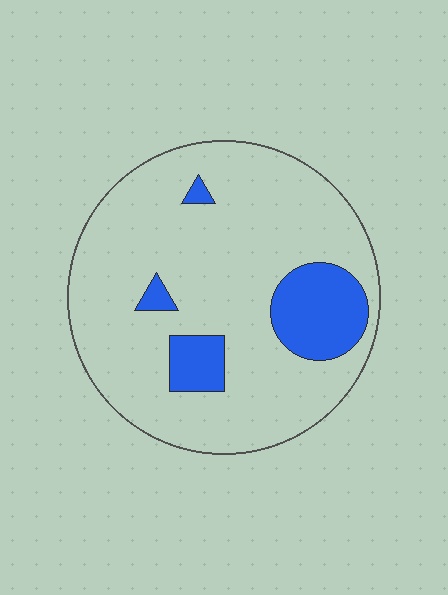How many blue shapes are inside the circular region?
4.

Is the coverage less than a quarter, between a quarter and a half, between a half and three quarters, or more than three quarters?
Less than a quarter.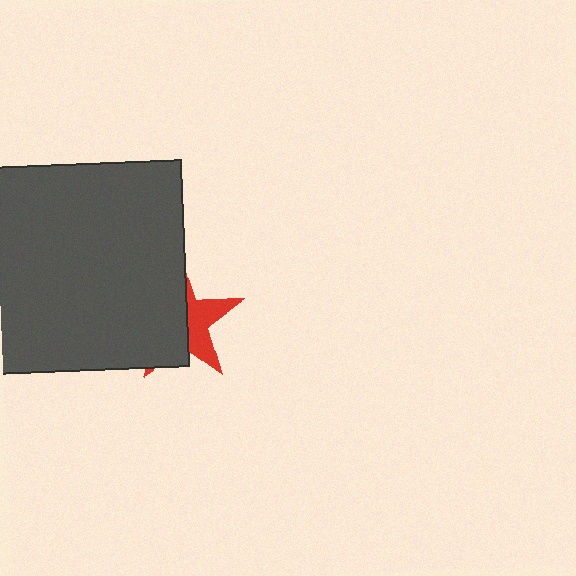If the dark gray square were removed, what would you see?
You would see the complete red star.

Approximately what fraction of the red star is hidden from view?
Roughly 61% of the red star is hidden behind the dark gray square.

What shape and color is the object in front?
The object in front is a dark gray square.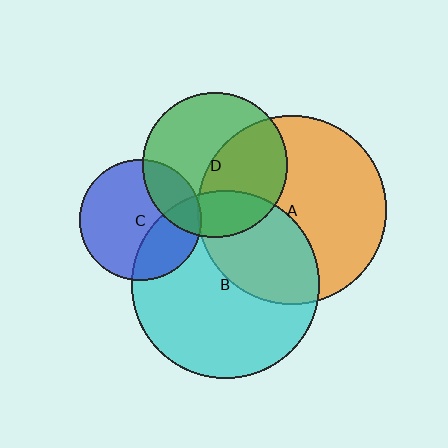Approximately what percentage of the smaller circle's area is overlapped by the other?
Approximately 30%.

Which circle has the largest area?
Circle A (orange).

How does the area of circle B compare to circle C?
Approximately 2.4 times.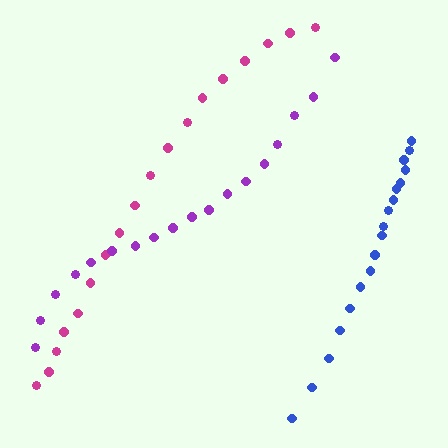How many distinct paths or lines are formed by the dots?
There are 3 distinct paths.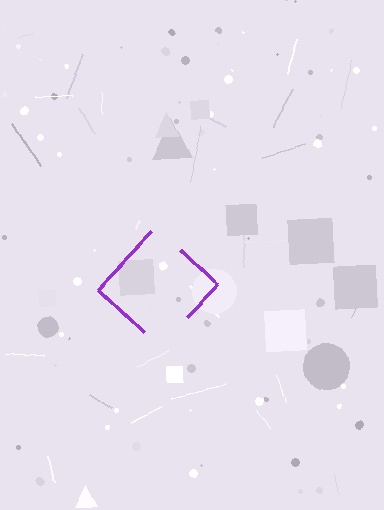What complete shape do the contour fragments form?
The contour fragments form a diamond.